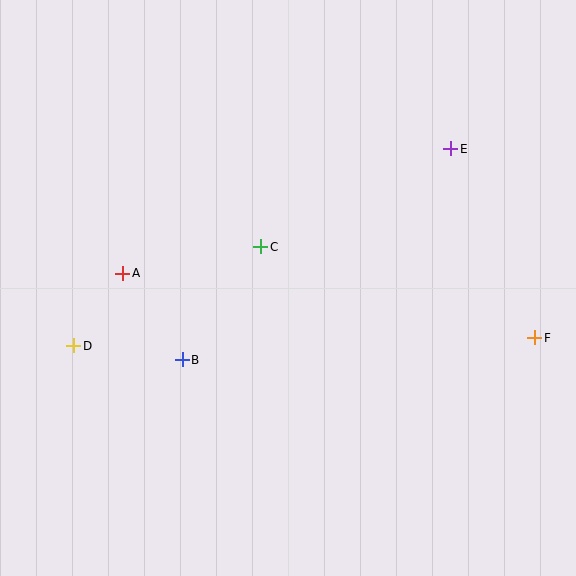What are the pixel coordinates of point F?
Point F is at (535, 338).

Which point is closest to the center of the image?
Point C at (261, 247) is closest to the center.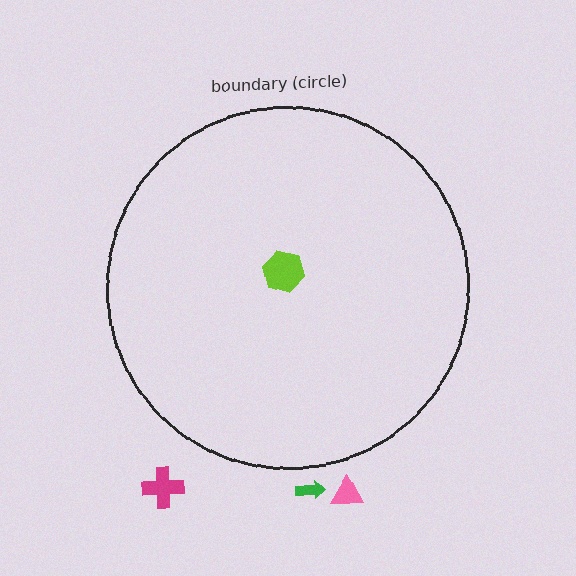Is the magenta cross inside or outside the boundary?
Outside.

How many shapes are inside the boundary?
1 inside, 3 outside.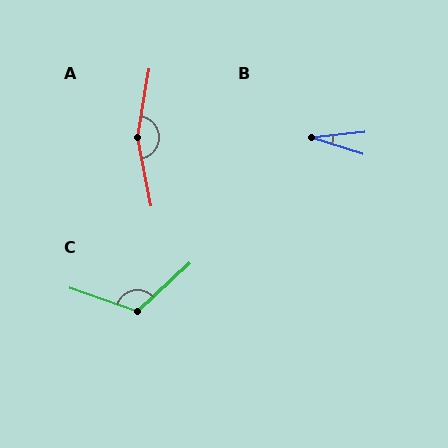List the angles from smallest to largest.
B (24°), C (118°), A (159°).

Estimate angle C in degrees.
Approximately 118 degrees.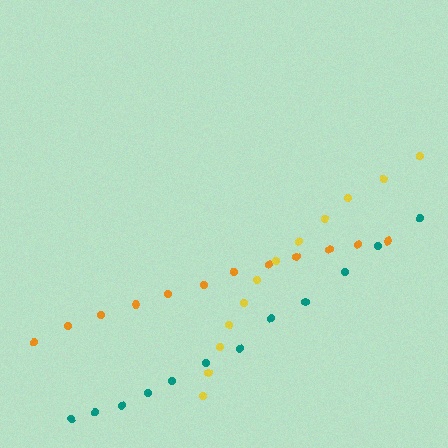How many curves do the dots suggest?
There are 3 distinct paths.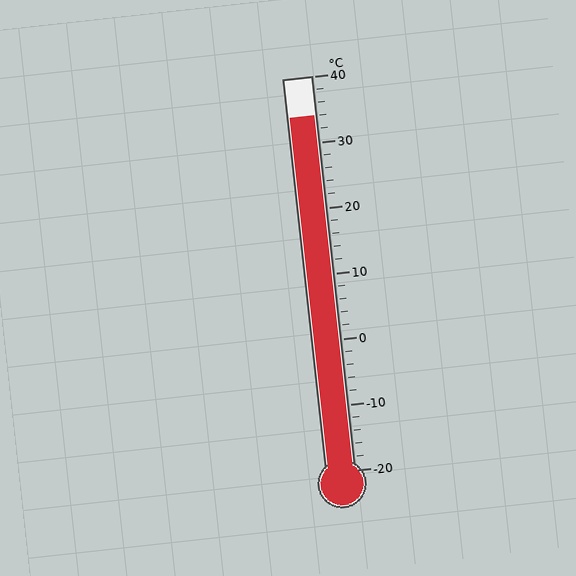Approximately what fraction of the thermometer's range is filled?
The thermometer is filled to approximately 90% of its range.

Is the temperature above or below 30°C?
The temperature is above 30°C.